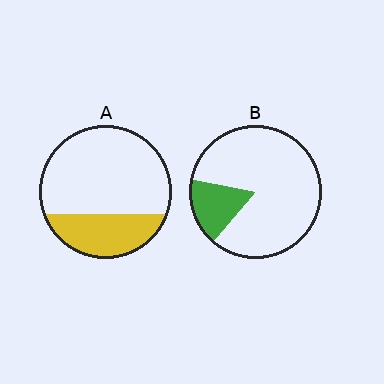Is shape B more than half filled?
No.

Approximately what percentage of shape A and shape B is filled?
A is approximately 30% and B is approximately 15%.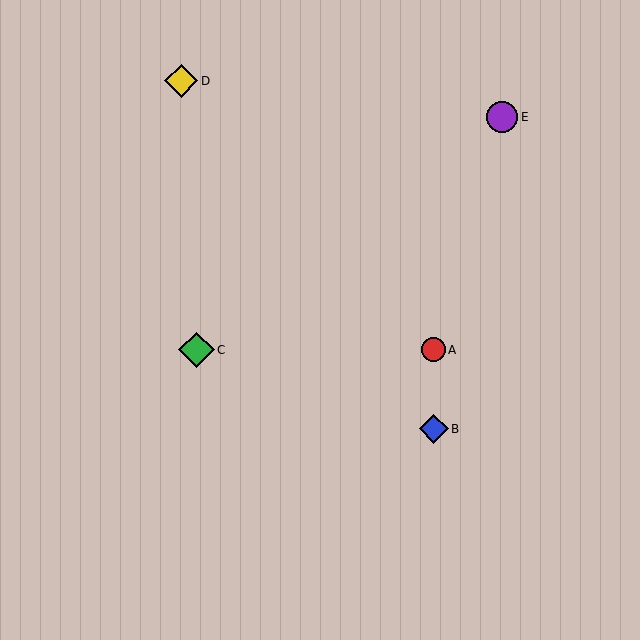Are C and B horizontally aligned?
No, C is at y≈350 and B is at y≈429.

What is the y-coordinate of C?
Object C is at y≈350.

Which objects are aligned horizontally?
Objects A, C are aligned horizontally.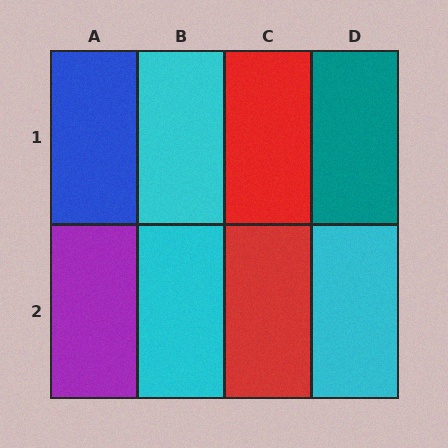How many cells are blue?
1 cell is blue.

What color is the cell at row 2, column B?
Cyan.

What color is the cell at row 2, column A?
Purple.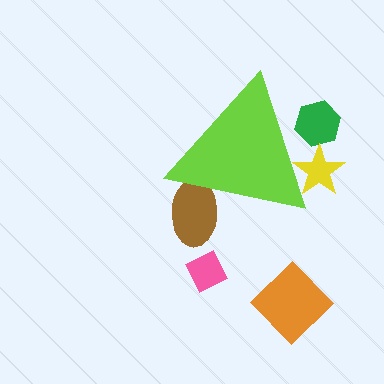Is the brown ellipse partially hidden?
Yes, the brown ellipse is partially hidden behind the lime triangle.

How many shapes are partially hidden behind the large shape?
3 shapes are partially hidden.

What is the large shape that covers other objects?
A lime triangle.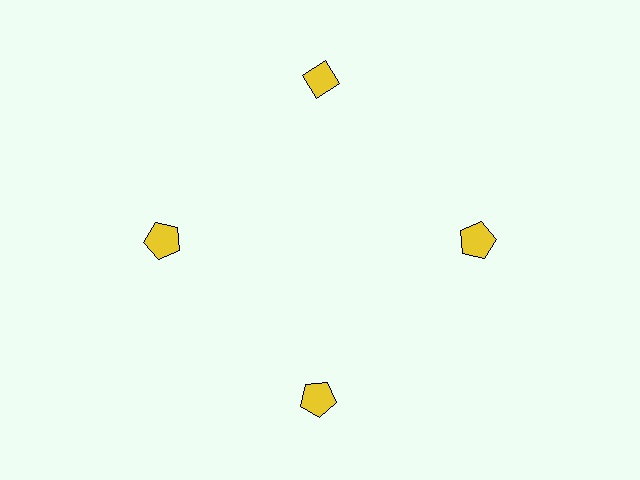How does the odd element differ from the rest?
It has a different shape: diamond instead of pentagon.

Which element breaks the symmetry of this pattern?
The yellow diamond at roughly the 12 o'clock position breaks the symmetry. All other shapes are yellow pentagons.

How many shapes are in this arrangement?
There are 4 shapes arranged in a ring pattern.